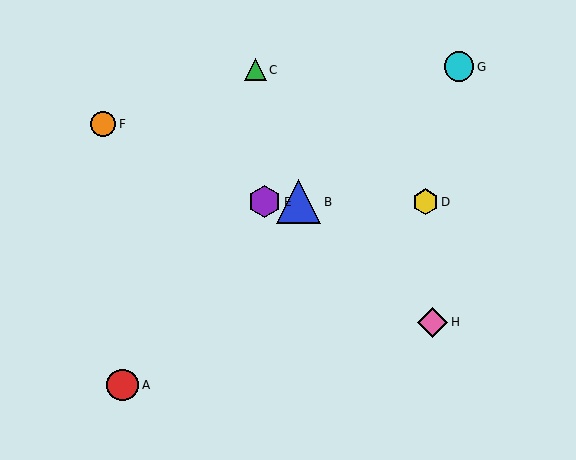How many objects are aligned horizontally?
3 objects (B, D, E) are aligned horizontally.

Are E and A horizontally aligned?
No, E is at y≈202 and A is at y≈385.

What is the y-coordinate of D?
Object D is at y≈202.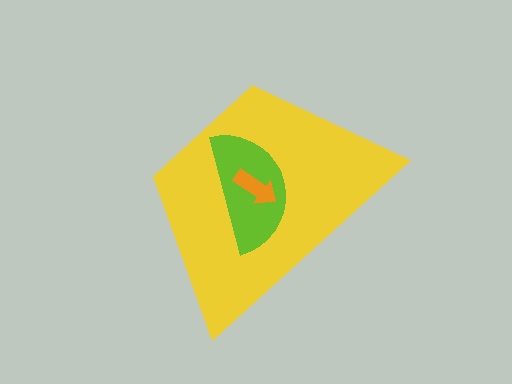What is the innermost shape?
The orange arrow.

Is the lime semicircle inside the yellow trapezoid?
Yes.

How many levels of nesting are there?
3.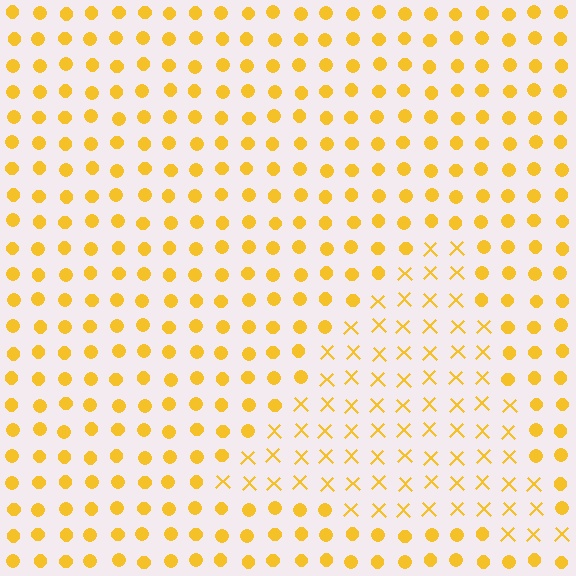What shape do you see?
I see a triangle.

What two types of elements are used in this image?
The image uses X marks inside the triangle region and circles outside it.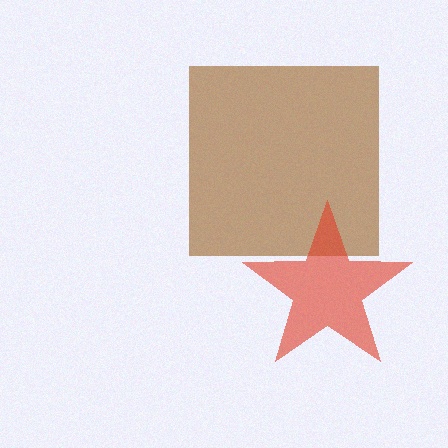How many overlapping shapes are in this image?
There are 2 overlapping shapes in the image.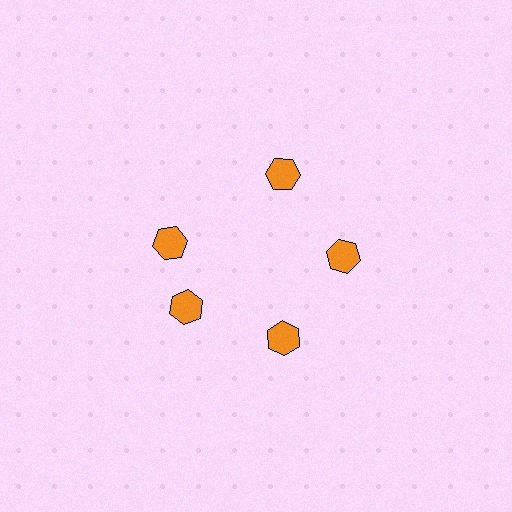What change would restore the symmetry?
The symmetry would be restored by rotating it back into even spacing with its neighbors so that all 5 hexagons sit at equal angles and equal distance from the center.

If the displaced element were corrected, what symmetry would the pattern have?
It would have 5-fold rotational symmetry — the pattern would map onto itself every 72 degrees.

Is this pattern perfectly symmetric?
No. The 5 orange hexagons are arranged in a ring, but one element near the 10 o'clock position is rotated out of alignment along the ring, breaking the 5-fold rotational symmetry.